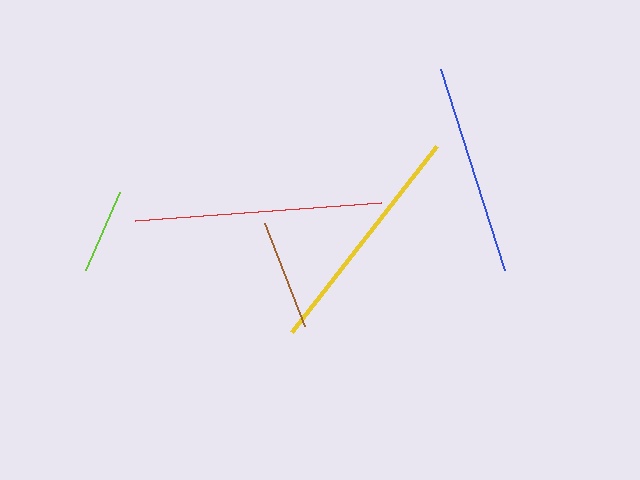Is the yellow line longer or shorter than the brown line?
The yellow line is longer than the brown line.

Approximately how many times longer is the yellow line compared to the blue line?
The yellow line is approximately 1.1 times the length of the blue line.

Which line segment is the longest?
The red line is the longest at approximately 246 pixels.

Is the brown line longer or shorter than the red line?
The red line is longer than the brown line.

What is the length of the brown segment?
The brown segment is approximately 111 pixels long.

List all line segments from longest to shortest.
From longest to shortest: red, yellow, blue, brown, lime.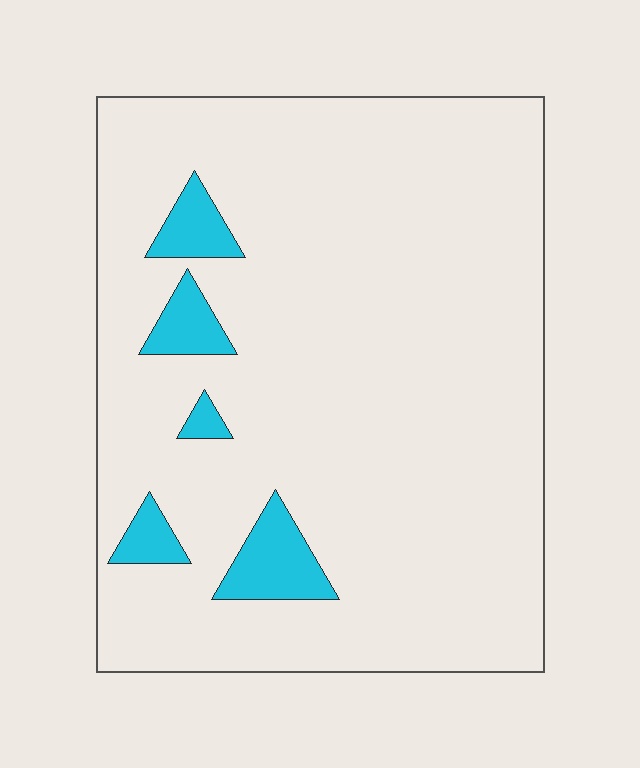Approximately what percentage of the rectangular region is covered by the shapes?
Approximately 10%.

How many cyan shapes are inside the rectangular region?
5.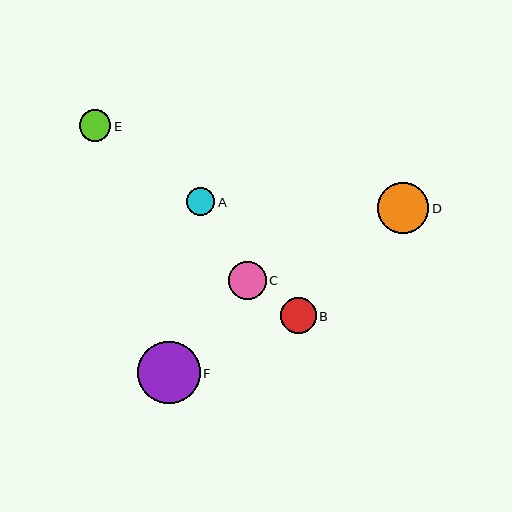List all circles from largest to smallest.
From largest to smallest: F, D, C, B, E, A.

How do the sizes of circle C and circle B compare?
Circle C and circle B are approximately the same size.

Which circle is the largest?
Circle F is the largest with a size of approximately 63 pixels.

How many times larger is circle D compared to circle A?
Circle D is approximately 1.8 times the size of circle A.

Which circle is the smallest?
Circle A is the smallest with a size of approximately 29 pixels.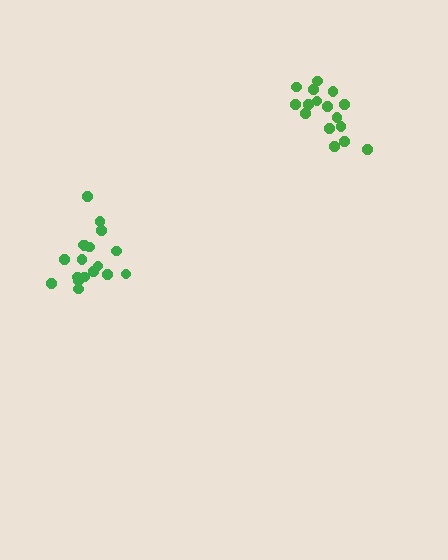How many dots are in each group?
Group 1: 17 dots, Group 2: 18 dots (35 total).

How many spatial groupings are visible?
There are 2 spatial groupings.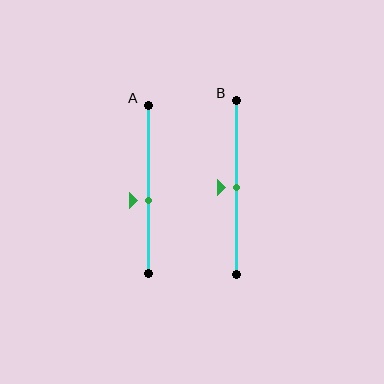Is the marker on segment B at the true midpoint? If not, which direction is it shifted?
Yes, the marker on segment B is at the true midpoint.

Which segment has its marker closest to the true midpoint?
Segment B has its marker closest to the true midpoint.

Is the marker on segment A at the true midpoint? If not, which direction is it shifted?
No, the marker on segment A is shifted downward by about 7% of the segment length.